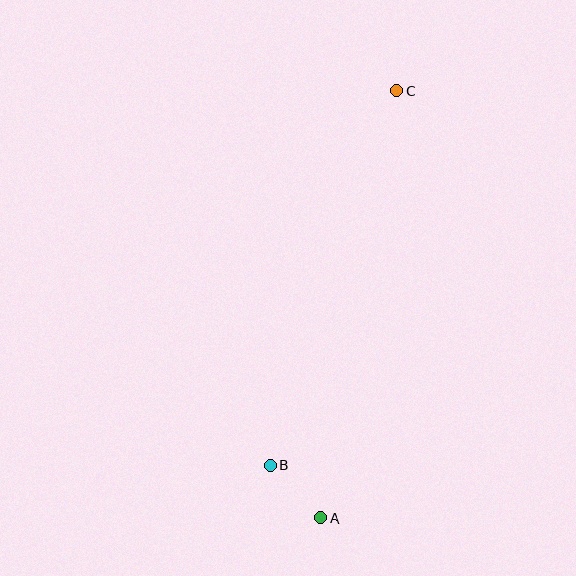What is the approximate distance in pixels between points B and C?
The distance between B and C is approximately 395 pixels.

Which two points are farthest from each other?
Points A and C are farthest from each other.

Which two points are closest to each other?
Points A and B are closest to each other.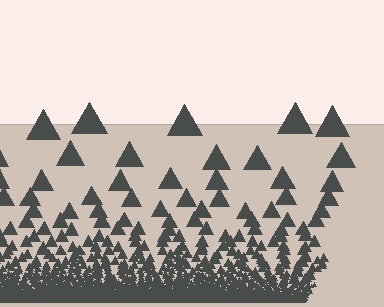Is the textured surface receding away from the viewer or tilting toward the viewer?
The surface appears to tilt toward the viewer. Texture elements get larger and sparser toward the top.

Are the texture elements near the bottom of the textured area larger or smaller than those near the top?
Smaller. The gradient is inverted — elements near the bottom are smaller and denser.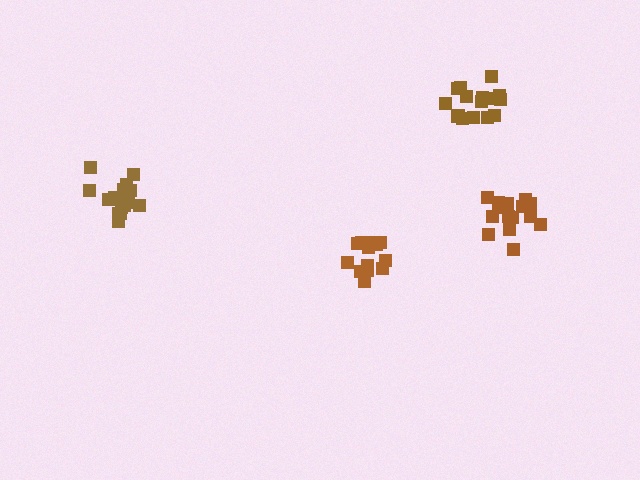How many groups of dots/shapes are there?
There are 4 groups.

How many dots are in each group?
Group 1: 16 dots, Group 2: 16 dots, Group 3: 13 dots, Group 4: 15 dots (60 total).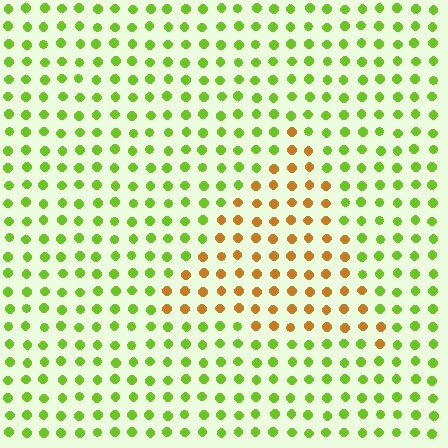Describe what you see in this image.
The image is filled with small lime elements in a uniform arrangement. A triangle-shaped region is visible where the elements are tinted to a slightly different hue, forming a subtle color boundary.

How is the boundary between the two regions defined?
The boundary is defined purely by a slight shift in hue (about 61 degrees). Spacing, size, and orientation are identical on both sides.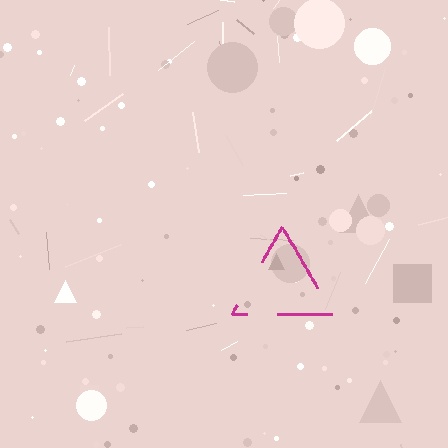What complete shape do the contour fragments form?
The contour fragments form a triangle.